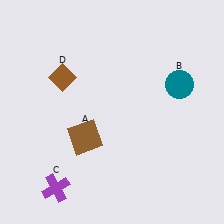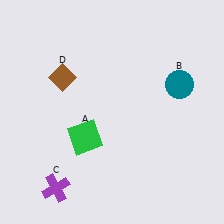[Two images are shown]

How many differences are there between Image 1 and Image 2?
There is 1 difference between the two images.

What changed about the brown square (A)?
In Image 1, A is brown. In Image 2, it changed to green.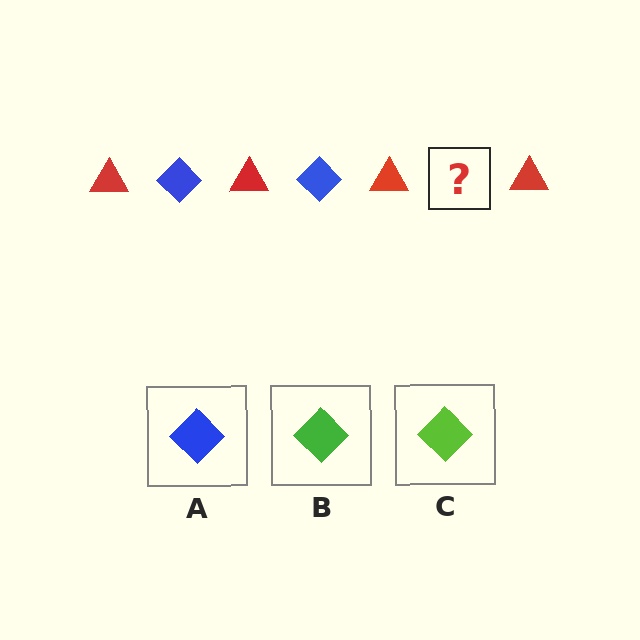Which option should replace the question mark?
Option A.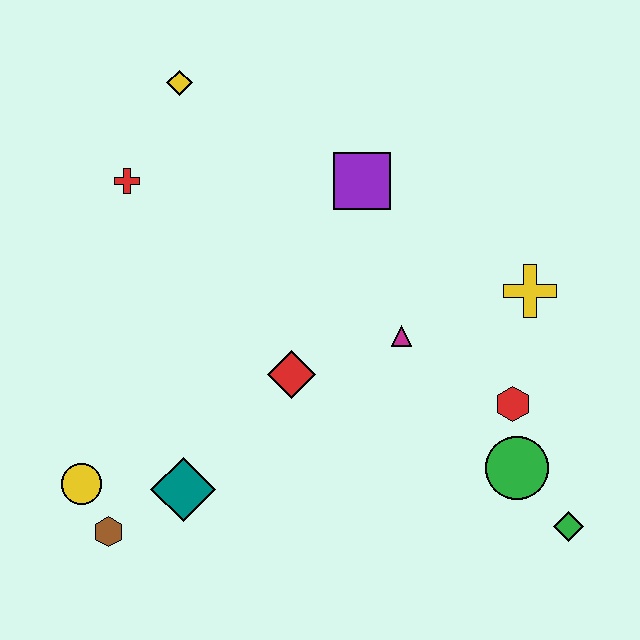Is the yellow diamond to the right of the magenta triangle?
No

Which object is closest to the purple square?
The magenta triangle is closest to the purple square.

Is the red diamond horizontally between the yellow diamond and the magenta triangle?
Yes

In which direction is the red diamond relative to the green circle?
The red diamond is to the left of the green circle.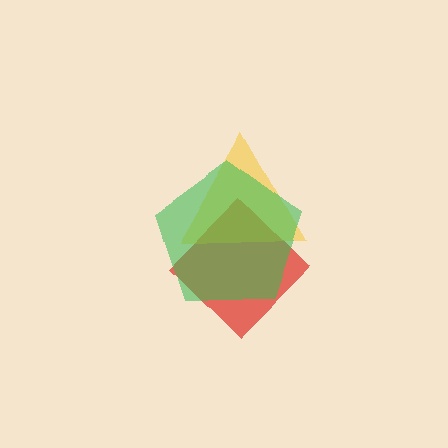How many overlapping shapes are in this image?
There are 3 overlapping shapes in the image.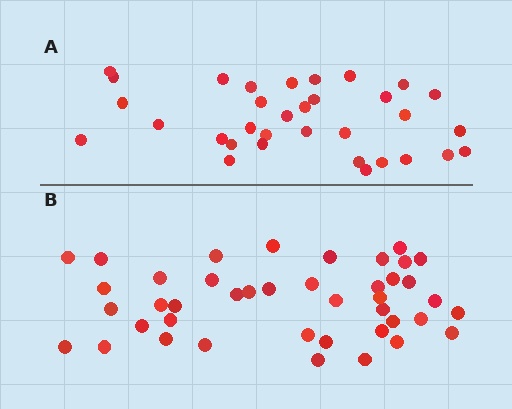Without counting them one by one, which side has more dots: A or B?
Region B (the bottom region) has more dots.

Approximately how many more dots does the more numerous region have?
Region B has roughly 8 or so more dots than region A.